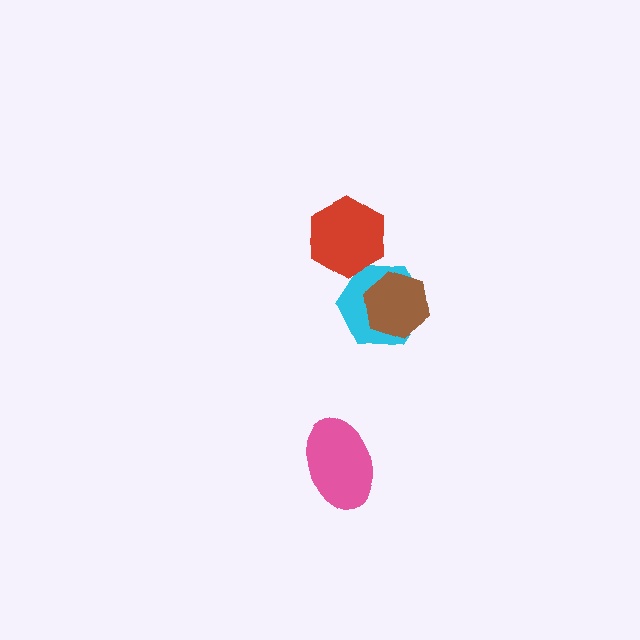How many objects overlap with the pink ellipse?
0 objects overlap with the pink ellipse.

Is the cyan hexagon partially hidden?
Yes, it is partially covered by another shape.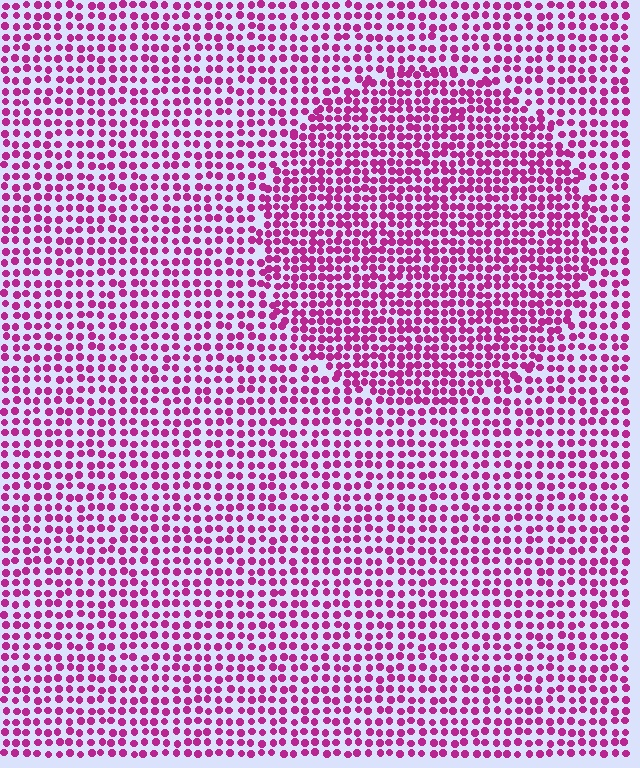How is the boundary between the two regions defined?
The boundary is defined by a change in element density (approximately 1.5x ratio). All elements are the same color, size, and shape.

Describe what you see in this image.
The image contains small magenta elements arranged at two different densities. A circle-shaped region is visible where the elements are more densely packed than the surrounding area.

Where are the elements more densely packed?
The elements are more densely packed inside the circle boundary.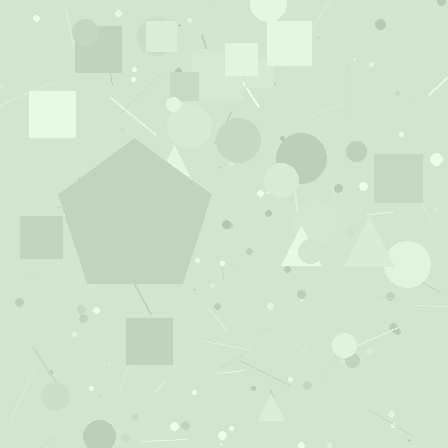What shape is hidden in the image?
A pentagon is hidden in the image.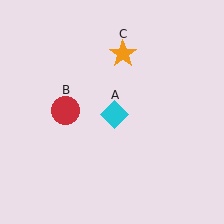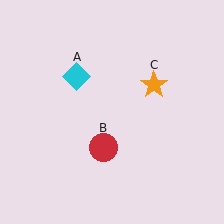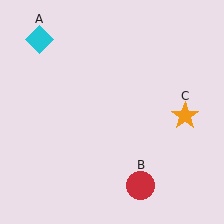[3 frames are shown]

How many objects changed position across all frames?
3 objects changed position: cyan diamond (object A), red circle (object B), orange star (object C).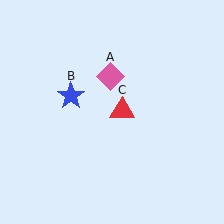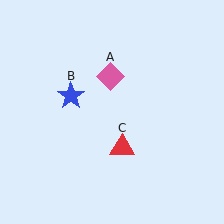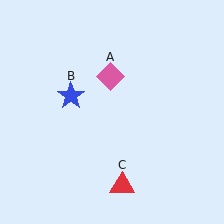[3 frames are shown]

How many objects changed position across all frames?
1 object changed position: red triangle (object C).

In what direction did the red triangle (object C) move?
The red triangle (object C) moved down.